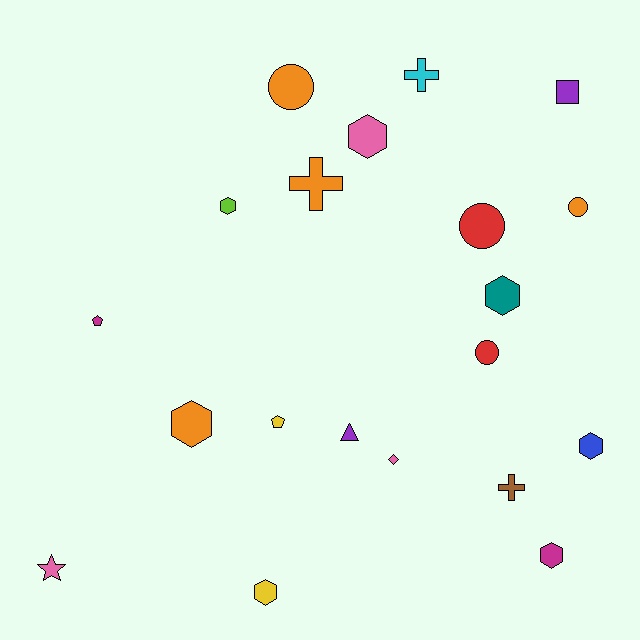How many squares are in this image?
There is 1 square.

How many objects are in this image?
There are 20 objects.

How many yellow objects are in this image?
There are 2 yellow objects.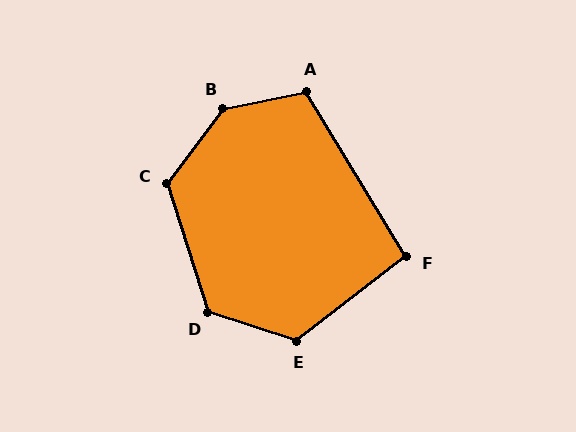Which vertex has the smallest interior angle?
F, at approximately 96 degrees.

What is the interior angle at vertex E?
Approximately 125 degrees (obtuse).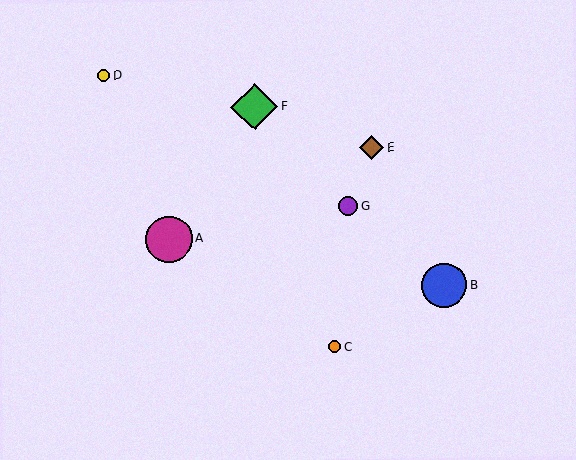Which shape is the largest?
The green diamond (labeled F) is the largest.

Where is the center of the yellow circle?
The center of the yellow circle is at (103, 75).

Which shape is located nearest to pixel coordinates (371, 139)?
The brown diamond (labeled E) at (372, 147) is nearest to that location.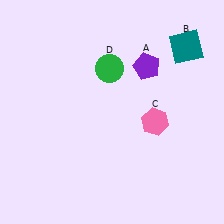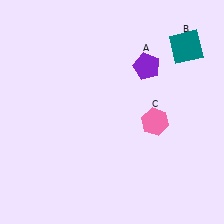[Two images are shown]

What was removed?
The green circle (D) was removed in Image 2.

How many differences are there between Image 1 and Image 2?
There is 1 difference between the two images.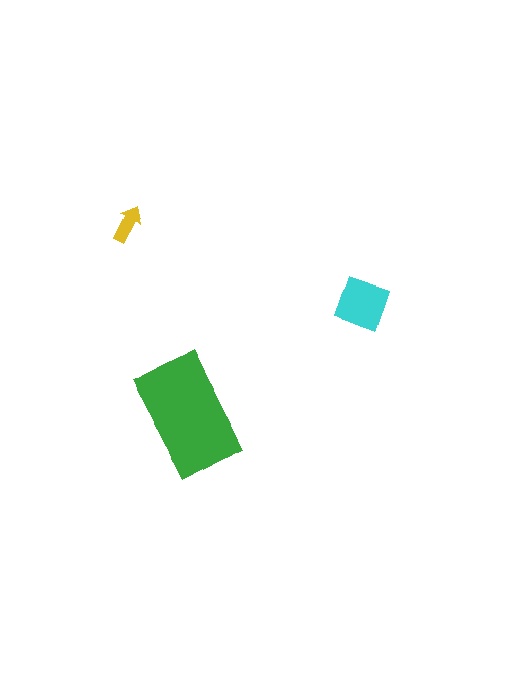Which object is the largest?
The green rectangle.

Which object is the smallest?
The yellow arrow.